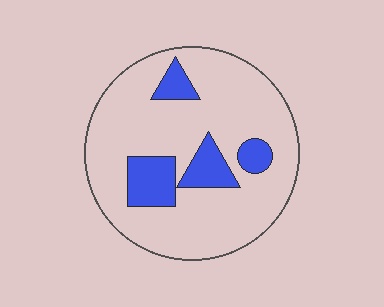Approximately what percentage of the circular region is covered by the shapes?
Approximately 20%.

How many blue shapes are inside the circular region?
4.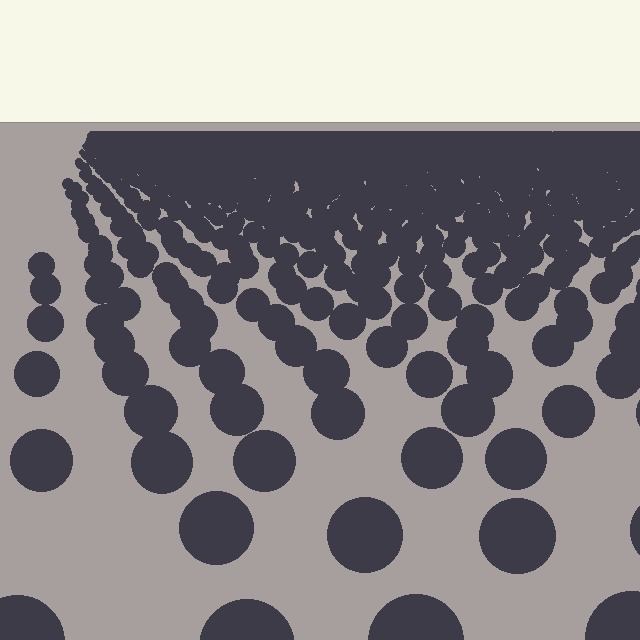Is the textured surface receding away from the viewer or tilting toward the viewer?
The surface is receding away from the viewer. Texture elements get smaller and denser toward the top.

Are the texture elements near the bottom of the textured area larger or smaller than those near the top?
Larger. Near the bottom, elements are closer to the viewer and appear at a bigger on-screen size.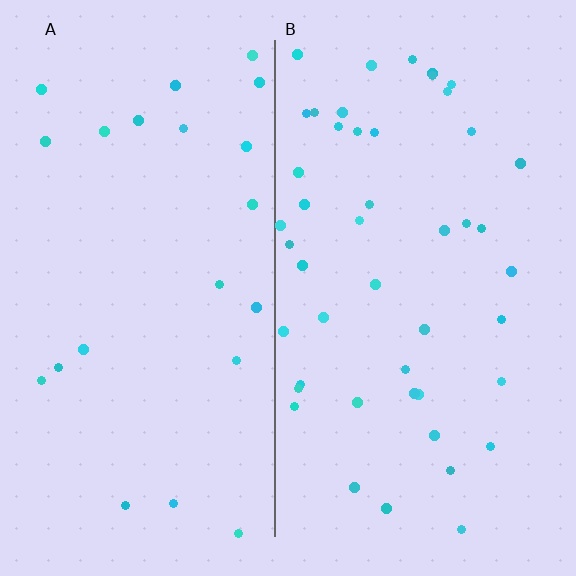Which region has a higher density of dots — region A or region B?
B (the right).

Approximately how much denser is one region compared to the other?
Approximately 2.1× — region B over region A.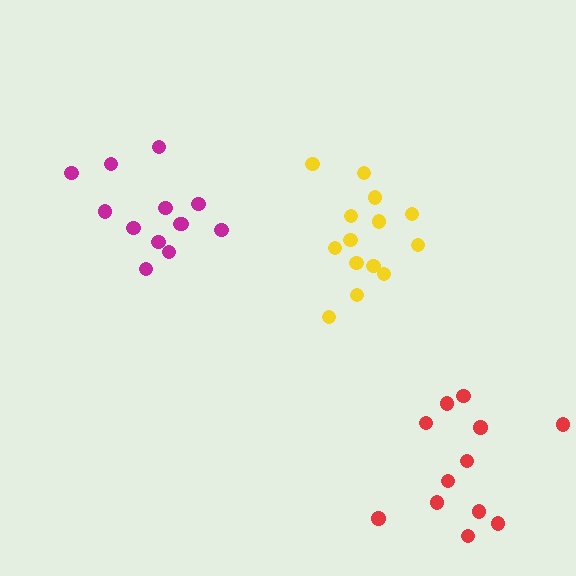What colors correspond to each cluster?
The clusters are colored: yellow, red, magenta.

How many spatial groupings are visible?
There are 3 spatial groupings.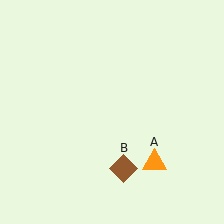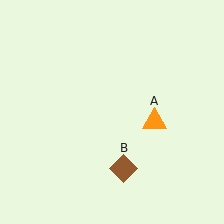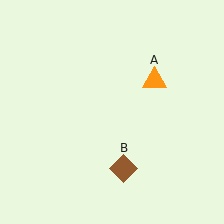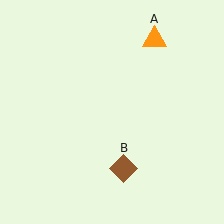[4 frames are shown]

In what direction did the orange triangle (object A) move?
The orange triangle (object A) moved up.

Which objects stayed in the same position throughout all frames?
Brown diamond (object B) remained stationary.